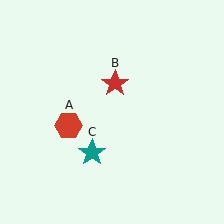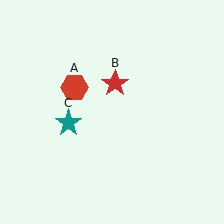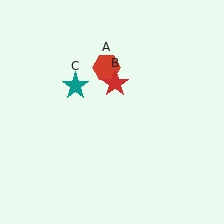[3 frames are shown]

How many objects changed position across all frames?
2 objects changed position: red hexagon (object A), teal star (object C).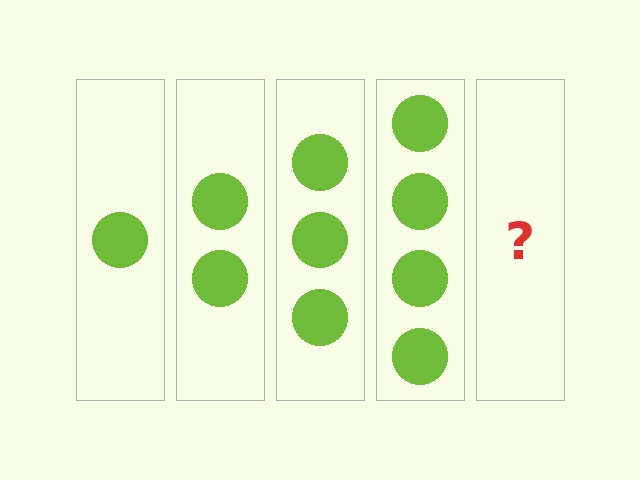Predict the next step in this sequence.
The next step is 5 circles.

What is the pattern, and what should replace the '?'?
The pattern is that each step adds one more circle. The '?' should be 5 circles.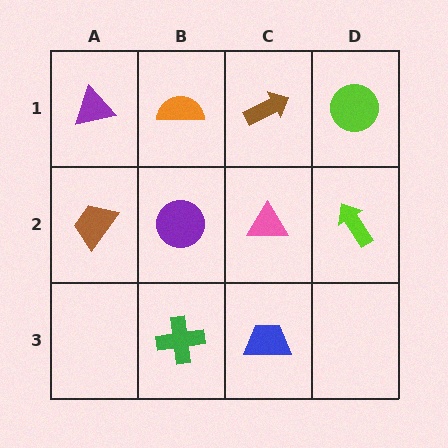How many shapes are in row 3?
2 shapes.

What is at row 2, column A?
A brown trapezoid.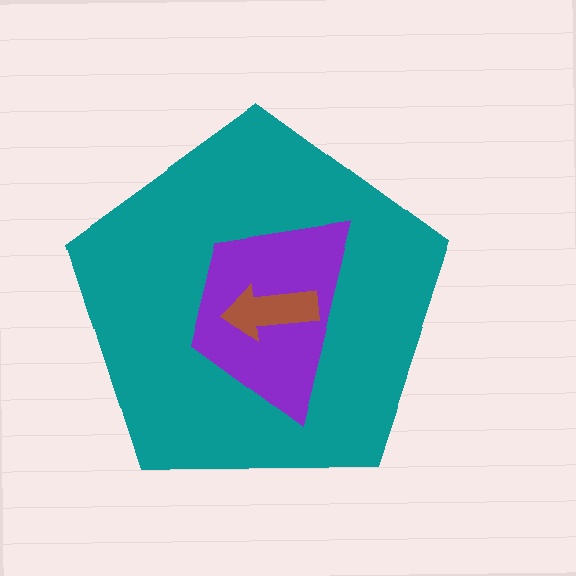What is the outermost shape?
The teal pentagon.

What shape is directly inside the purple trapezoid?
The brown arrow.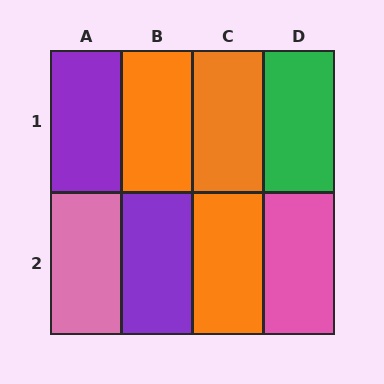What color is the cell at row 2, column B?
Purple.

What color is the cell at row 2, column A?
Pink.